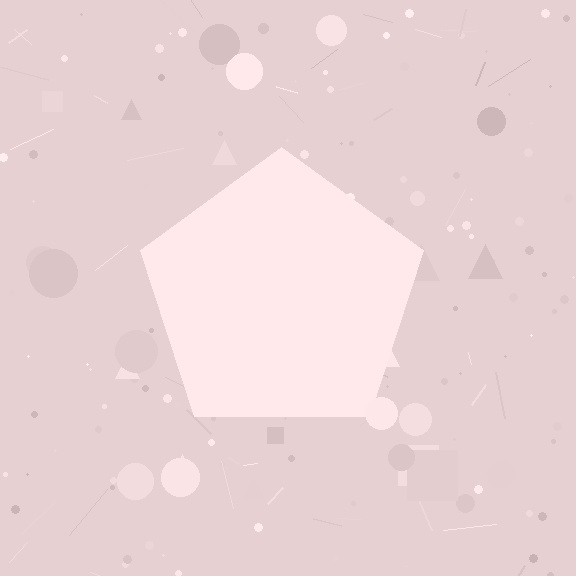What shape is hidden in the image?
A pentagon is hidden in the image.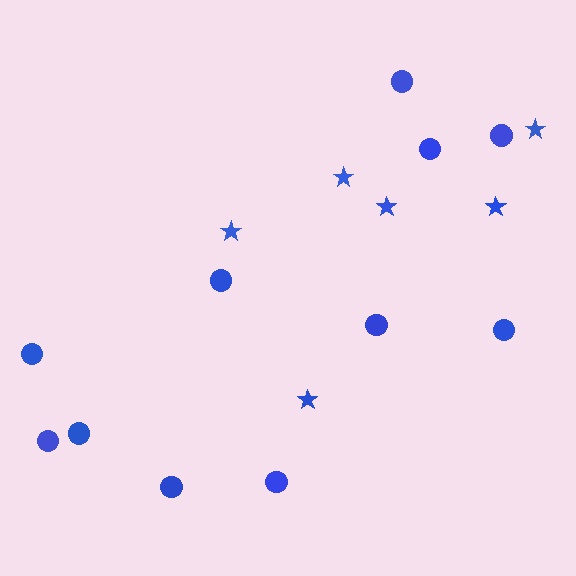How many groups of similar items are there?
There are 2 groups: one group of stars (6) and one group of circles (11).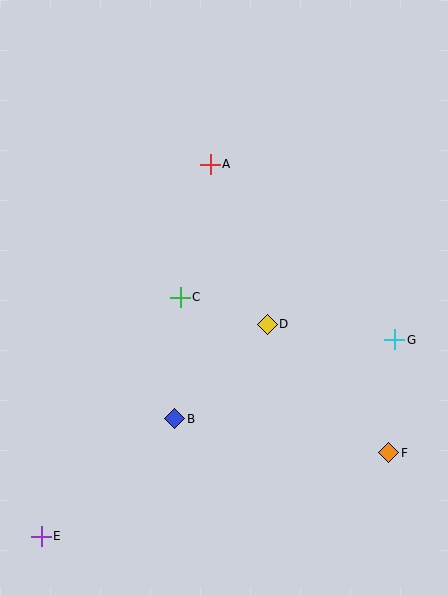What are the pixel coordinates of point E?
Point E is at (41, 536).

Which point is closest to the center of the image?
Point C at (180, 297) is closest to the center.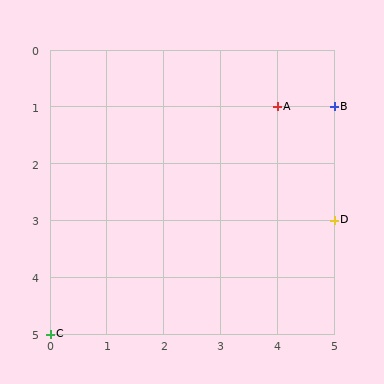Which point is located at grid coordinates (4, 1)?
Point A is at (4, 1).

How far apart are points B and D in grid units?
Points B and D are 2 rows apart.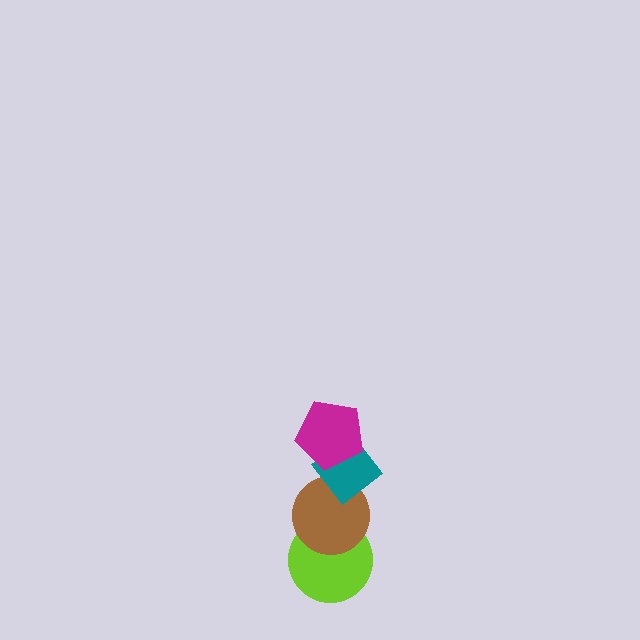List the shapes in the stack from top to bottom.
From top to bottom: the magenta pentagon, the teal diamond, the brown circle, the lime circle.